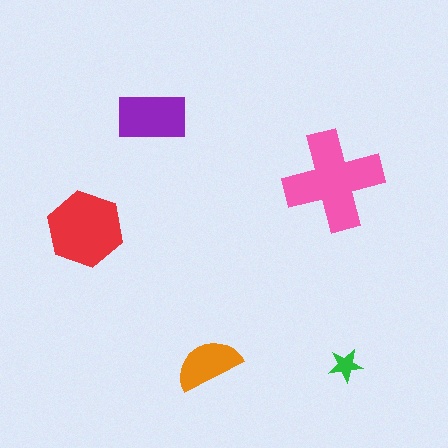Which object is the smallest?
The green star.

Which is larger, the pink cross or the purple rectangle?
The pink cross.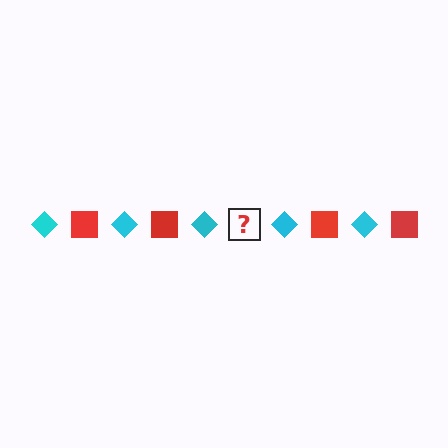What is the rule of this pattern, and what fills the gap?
The rule is that the pattern alternates between cyan diamond and red square. The gap should be filled with a red square.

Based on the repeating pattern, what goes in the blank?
The blank should be a red square.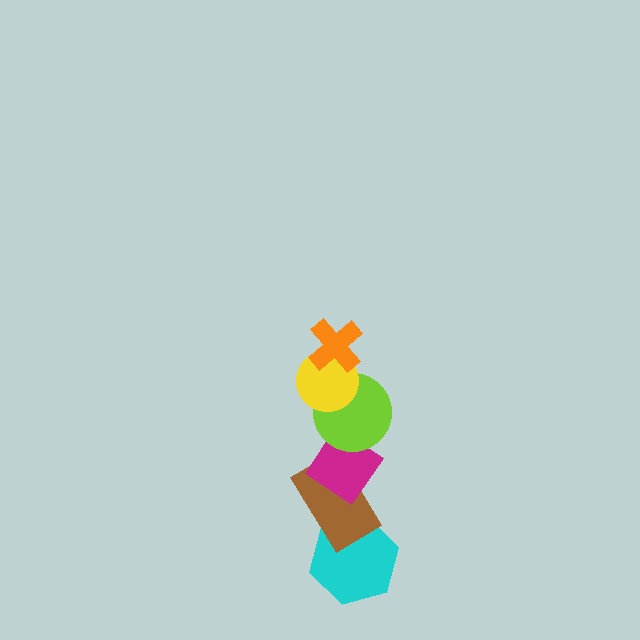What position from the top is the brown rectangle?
The brown rectangle is 5th from the top.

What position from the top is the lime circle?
The lime circle is 3rd from the top.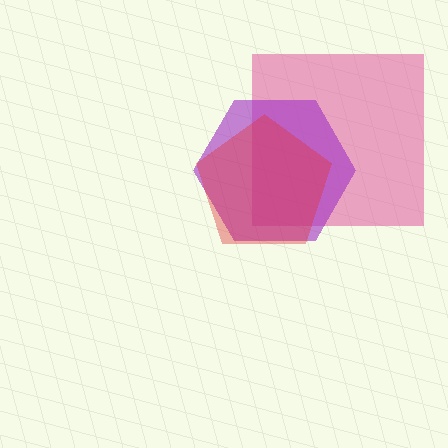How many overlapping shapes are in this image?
There are 3 overlapping shapes in the image.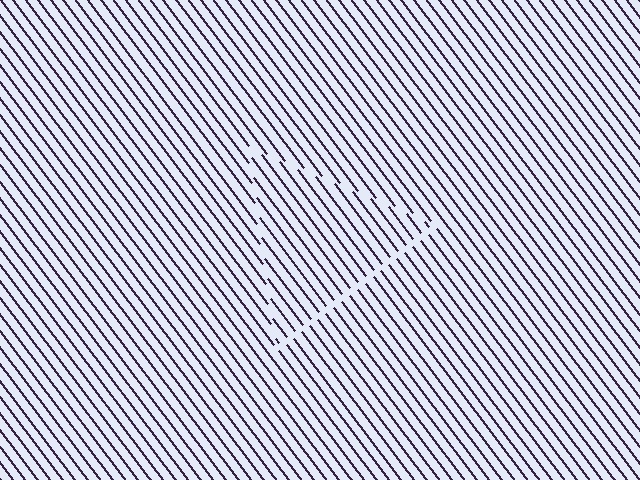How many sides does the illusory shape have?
3 sides — the line-ends trace a triangle.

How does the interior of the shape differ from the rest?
The interior of the shape contains the same grating, shifted by half a period — the contour is defined by the phase discontinuity where line-ends from the inner and outer gratings abut.